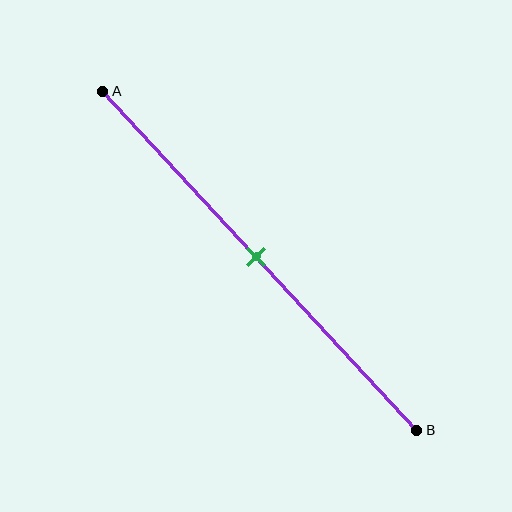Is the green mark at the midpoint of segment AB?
Yes, the mark is approximately at the midpoint.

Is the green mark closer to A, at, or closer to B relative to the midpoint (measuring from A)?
The green mark is approximately at the midpoint of segment AB.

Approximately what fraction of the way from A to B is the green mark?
The green mark is approximately 50% of the way from A to B.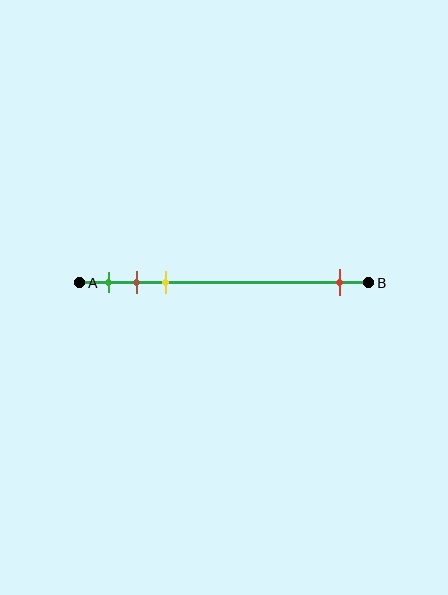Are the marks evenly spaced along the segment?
No, the marks are not evenly spaced.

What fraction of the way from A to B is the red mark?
The red mark is approximately 90% (0.9) of the way from A to B.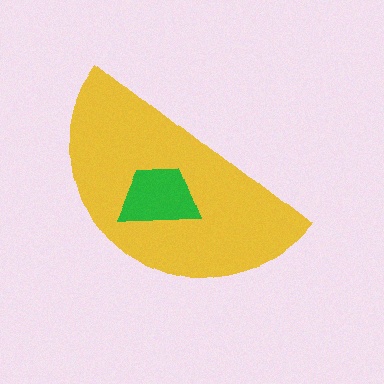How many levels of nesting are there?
2.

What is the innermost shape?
The green trapezoid.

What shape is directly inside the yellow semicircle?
The green trapezoid.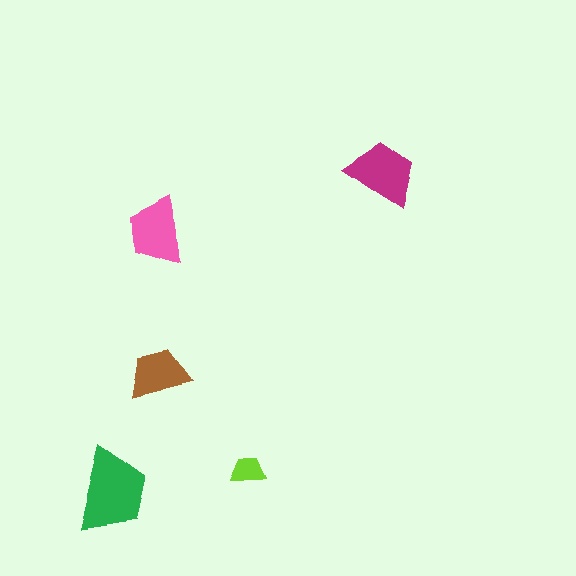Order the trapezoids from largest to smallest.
the green one, the magenta one, the pink one, the brown one, the lime one.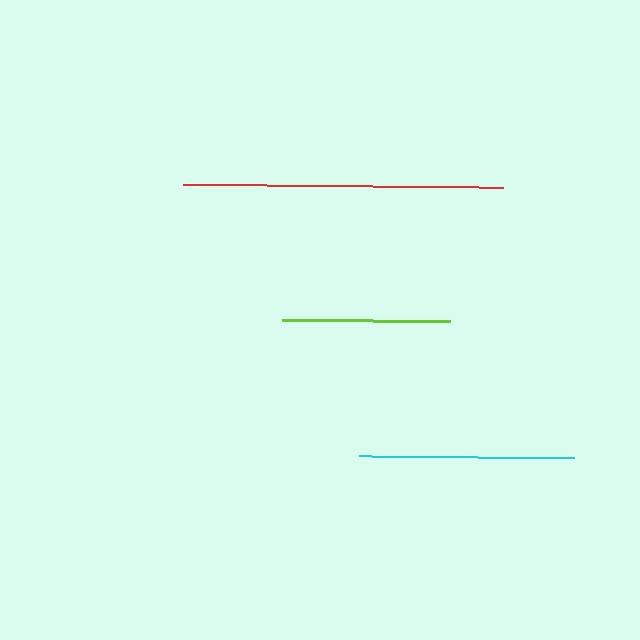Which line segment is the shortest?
The lime line is the shortest at approximately 167 pixels.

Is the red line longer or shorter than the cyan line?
The red line is longer than the cyan line.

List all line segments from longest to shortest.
From longest to shortest: red, cyan, lime.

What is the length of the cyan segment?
The cyan segment is approximately 215 pixels long.